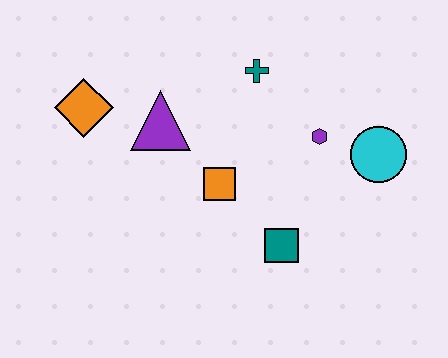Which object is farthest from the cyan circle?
The orange diamond is farthest from the cyan circle.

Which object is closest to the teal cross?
The purple hexagon is closest to the teal cross.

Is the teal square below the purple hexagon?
Yes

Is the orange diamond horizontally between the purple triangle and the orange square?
No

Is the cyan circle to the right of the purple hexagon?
Yes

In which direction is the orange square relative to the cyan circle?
The orange square is to the left of the cyan circle.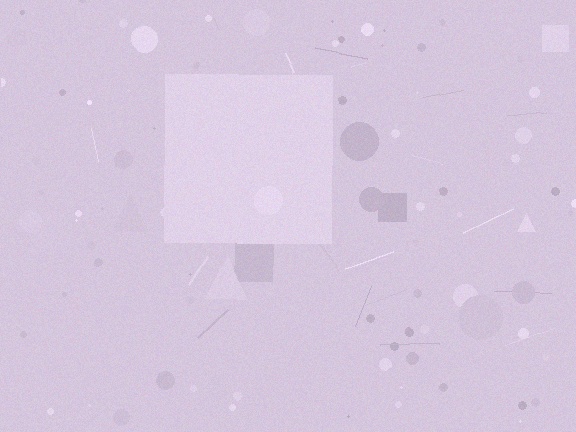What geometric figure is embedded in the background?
A square is embedded in the background.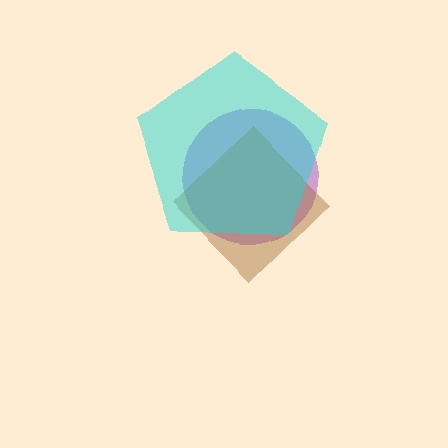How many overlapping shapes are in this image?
There are 3 overlapping shapes in the image.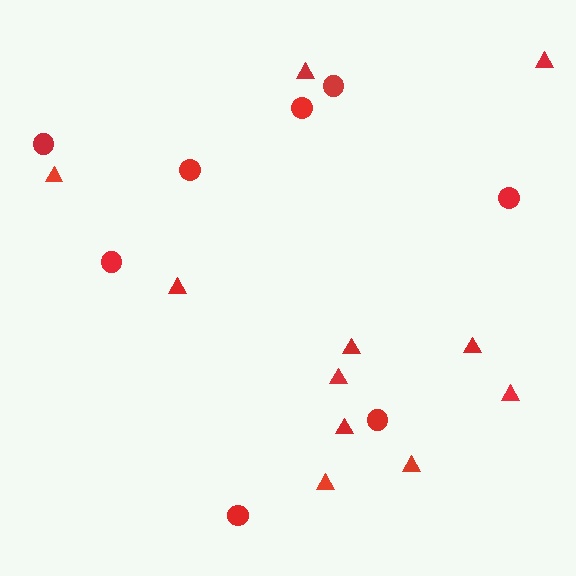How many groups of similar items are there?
There are 2 groups: one group of triangles (11) and one group of circles (8).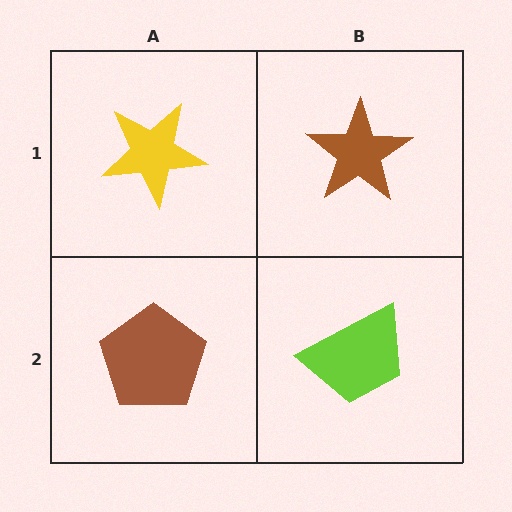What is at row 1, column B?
A brown star.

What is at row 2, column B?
A lime trapezoid.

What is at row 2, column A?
A brown pentagon.